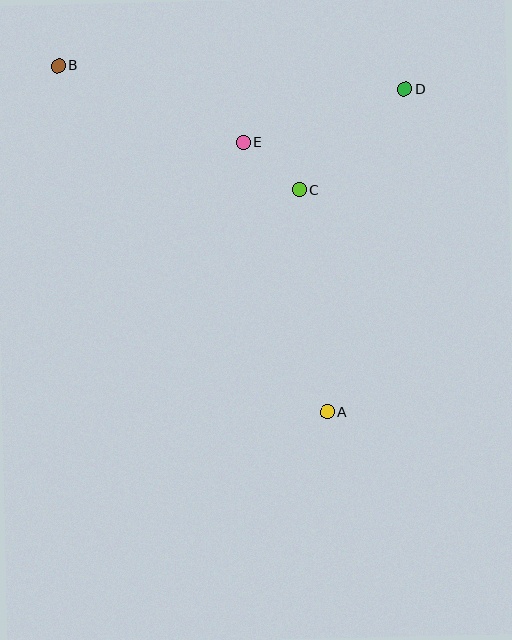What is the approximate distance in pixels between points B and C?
The distance between B and C is approximately 271 pixels.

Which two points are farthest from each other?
Points A and B are farthest from each other.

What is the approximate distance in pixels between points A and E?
The distance between A and E is approximately 282 pixels.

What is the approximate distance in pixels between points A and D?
The distance between A and D is approximately 332 pixels.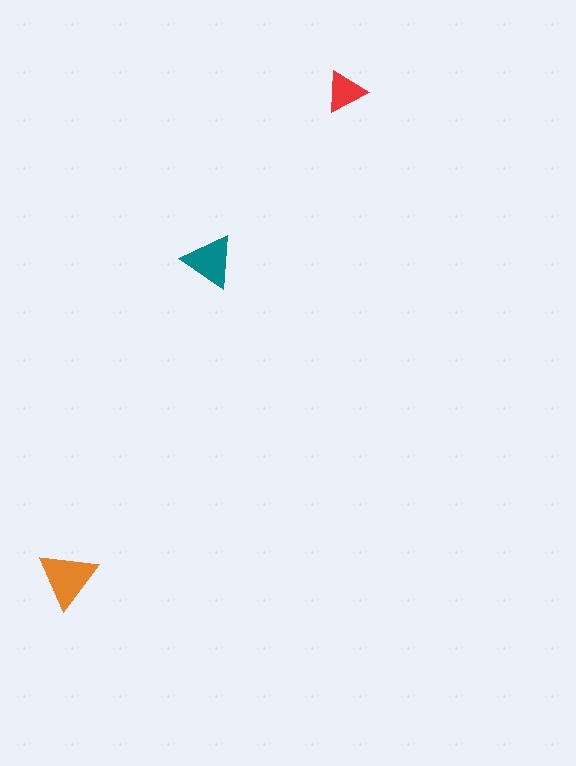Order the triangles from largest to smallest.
the orange one, the teal one, the red one.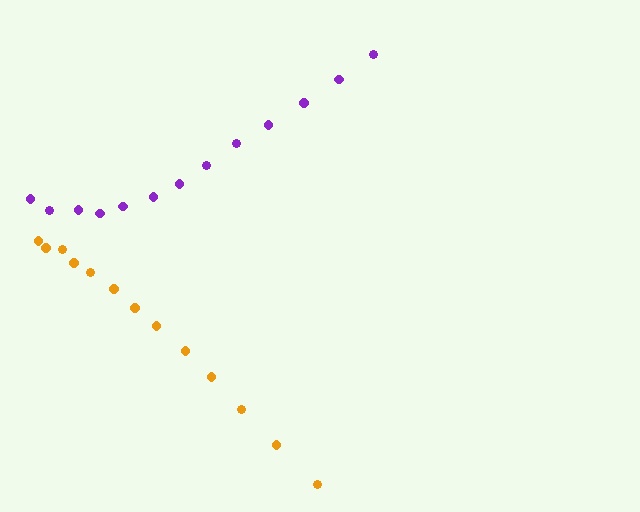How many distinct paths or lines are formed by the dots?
There are 2 distinct paths.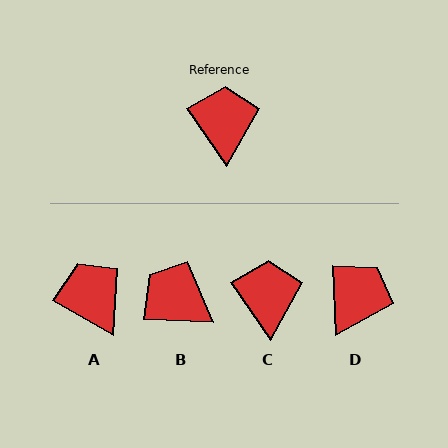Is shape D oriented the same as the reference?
No, it is off by about 32 degrees.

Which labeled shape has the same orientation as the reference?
C.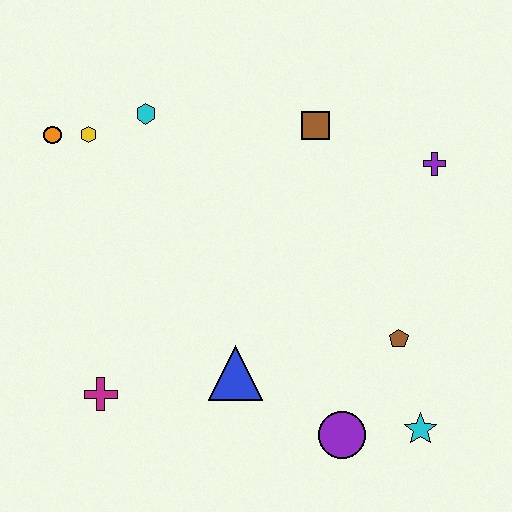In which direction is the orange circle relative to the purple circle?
The orange circle is above the purple circle.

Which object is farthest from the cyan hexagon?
The cyan star is farthest from the cyan hexagon.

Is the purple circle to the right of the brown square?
Yes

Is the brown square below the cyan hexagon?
Yes